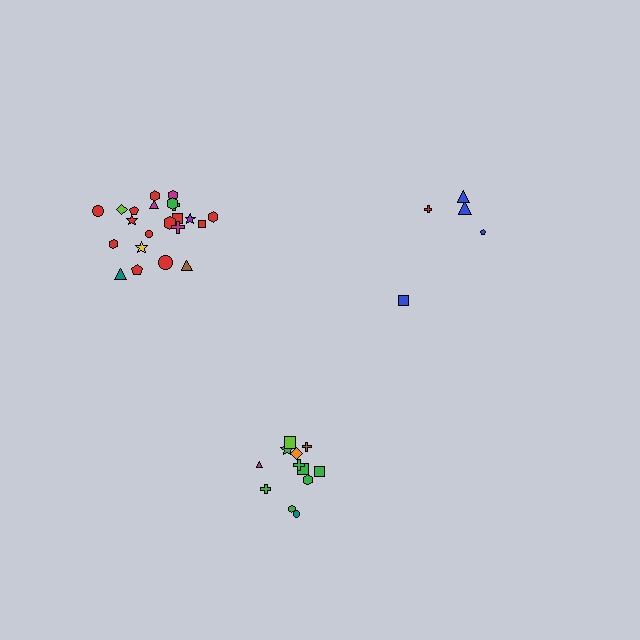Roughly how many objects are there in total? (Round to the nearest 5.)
Roughly 40 objects in total.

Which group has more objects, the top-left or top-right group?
The top-left group.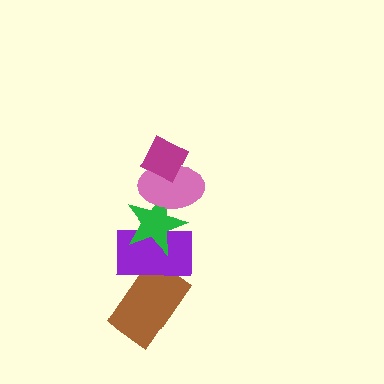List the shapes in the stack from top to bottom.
From top to bottom: the magenta diamond, the pink ellipse, the green star, the purple rectangle, the brown rectangle.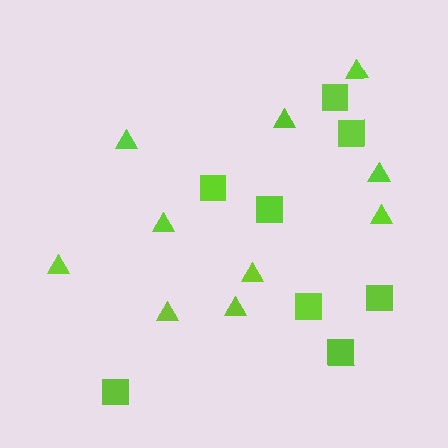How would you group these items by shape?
There are 2 groups: one group of squares (8) and one group of triangles (10).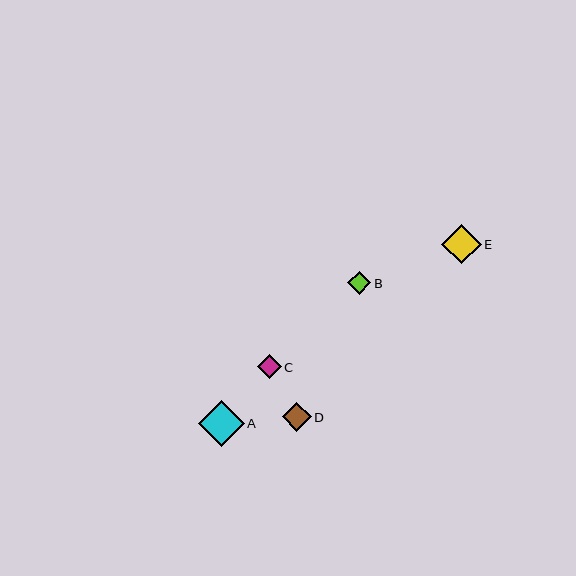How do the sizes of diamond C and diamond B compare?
Diamond C and diamond B are approximately the same size.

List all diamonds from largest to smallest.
From largest to smallest: A, E, D, C, B.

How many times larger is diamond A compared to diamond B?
Diamond A is approximately 2.0 times the size of diamond B.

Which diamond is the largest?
Diamond A is the largest with a size of approximately 46 pixels.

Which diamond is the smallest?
Diamond B is the smallest with a size of approximately 23 pixels.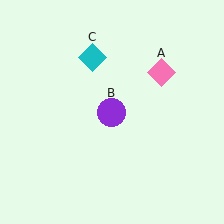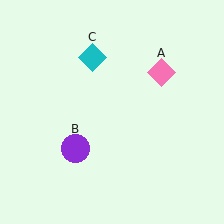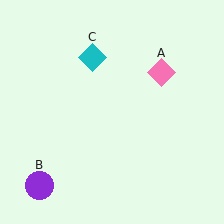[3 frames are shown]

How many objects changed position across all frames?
1 object changed position: purple circle (object B).